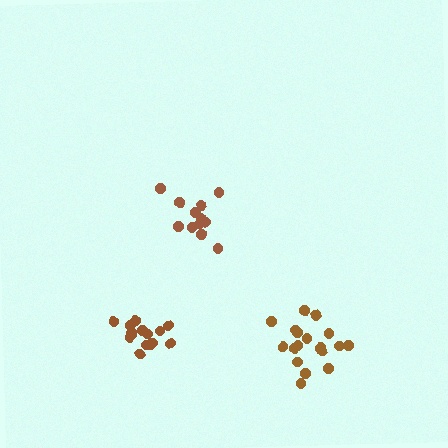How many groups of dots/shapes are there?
There are 3 groups.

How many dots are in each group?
Group 1: 12 dots, Group 2: 18 dots, Group 3: 15 dots (45 total).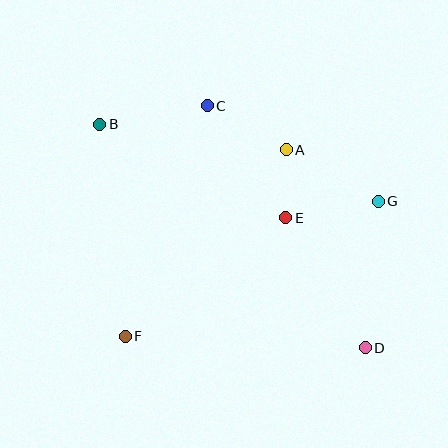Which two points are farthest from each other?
Points B and D are farthest from each other.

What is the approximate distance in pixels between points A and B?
The distance between A and B is approximately 188 pixels.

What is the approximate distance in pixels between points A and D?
The distance between A and D is approximately 213 pixels.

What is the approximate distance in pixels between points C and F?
The distance between C and F is approximately 245 pixels.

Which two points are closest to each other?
Points A and E are closest to each other.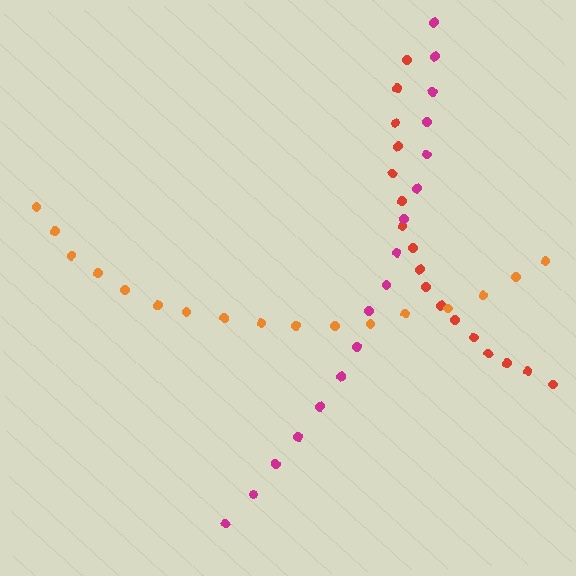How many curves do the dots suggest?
There are 3 distinct paths.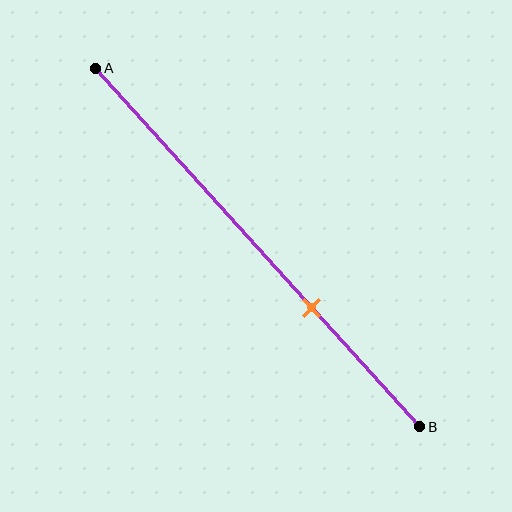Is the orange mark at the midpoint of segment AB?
No, the mark is at about 65% from A, not at the 50% midpoint.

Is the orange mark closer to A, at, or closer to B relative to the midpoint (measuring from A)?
The orange mark is closer to point B than the midpoint of segment AB.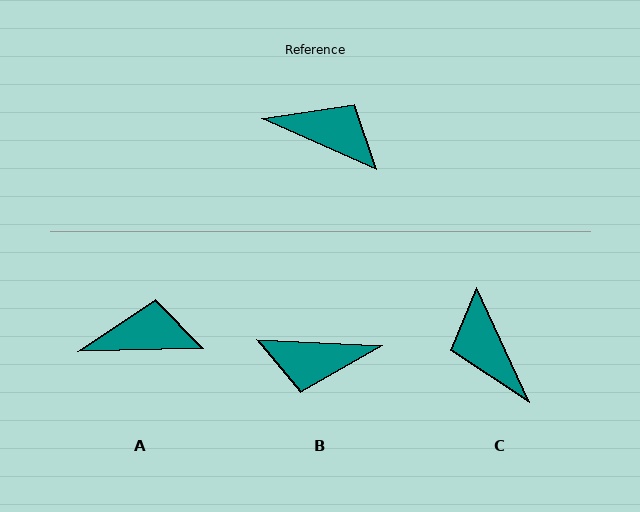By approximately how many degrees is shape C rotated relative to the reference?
Approximately 138 degrees counter-clockwise.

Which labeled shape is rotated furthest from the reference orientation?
B, about 159 degrees away.